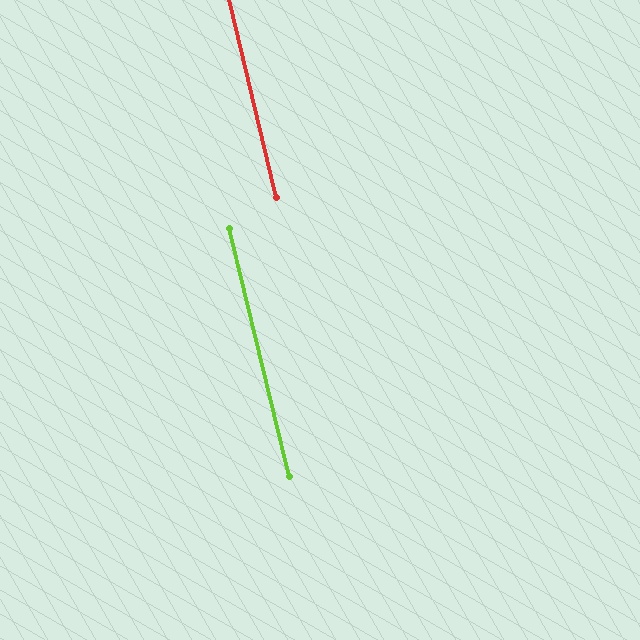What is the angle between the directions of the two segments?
Approximately 0 degrees.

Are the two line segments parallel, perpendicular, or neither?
Parallel — their directions differ by only 0.2°.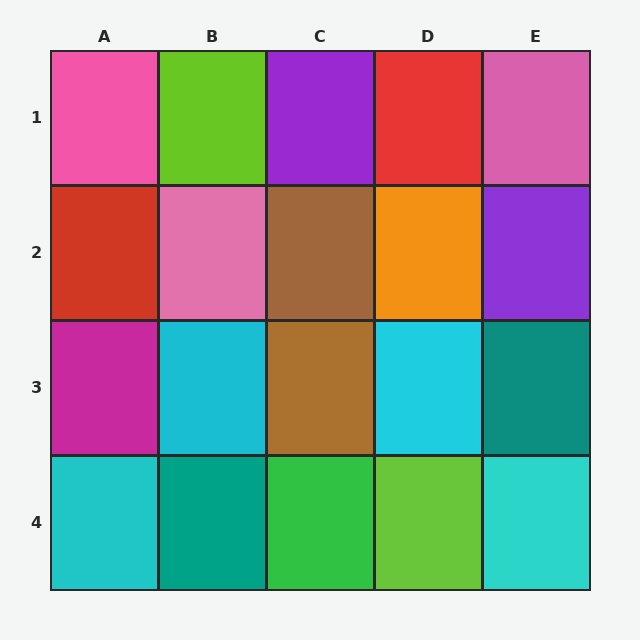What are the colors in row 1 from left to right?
Pink, lime, purple, red, pink.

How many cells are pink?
3 cells are pink.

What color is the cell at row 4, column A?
Cyan.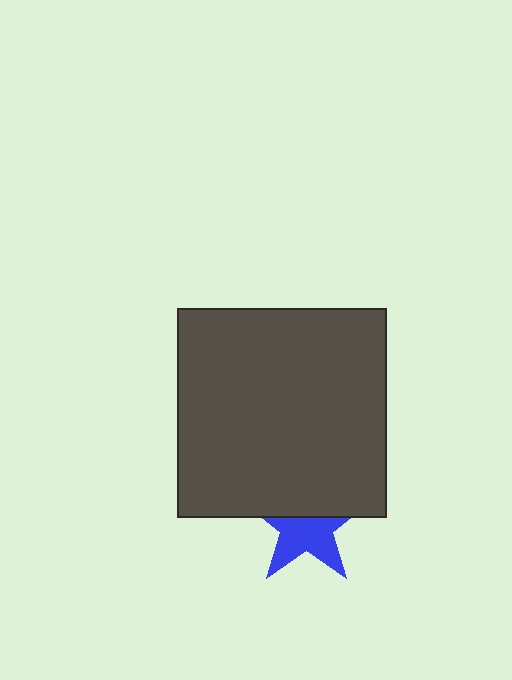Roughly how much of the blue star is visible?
About half of it is visible (roughly 55%).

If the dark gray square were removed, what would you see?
You would see the complete blue star.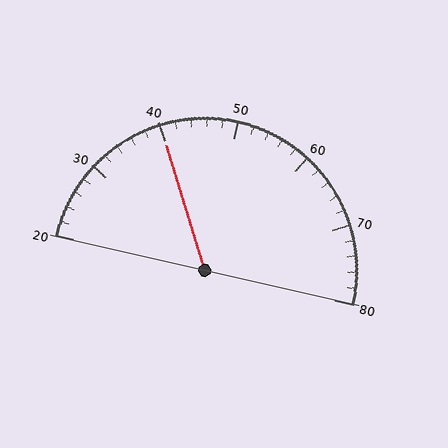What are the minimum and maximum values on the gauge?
The gauge ranges from 20 to 80.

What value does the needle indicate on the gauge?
The needle indicates approximately 40.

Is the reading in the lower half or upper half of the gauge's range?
The reading is in the lower half of the range (20 to 80).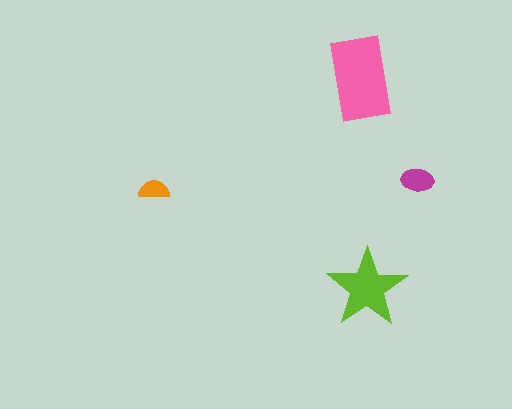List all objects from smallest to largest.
The orange semicircle, the magenta ellipse, the lime star, the pink rectangle.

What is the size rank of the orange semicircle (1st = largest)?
4th.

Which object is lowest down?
The lime star is bottommost.